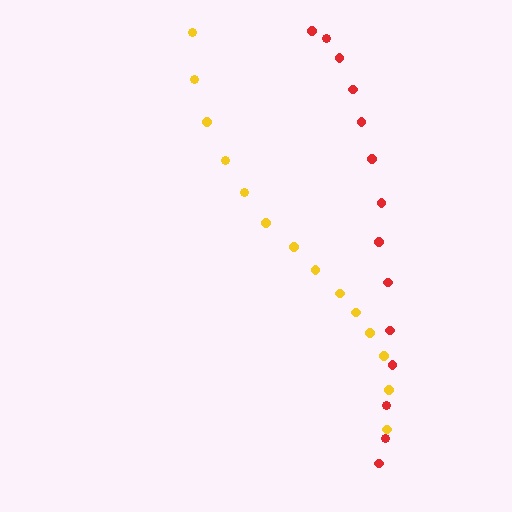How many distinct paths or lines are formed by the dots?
There are 2 distinct paths.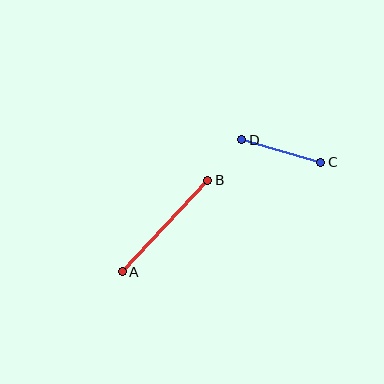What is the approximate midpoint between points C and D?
The midpoint is at approximately (281, 151) pixels.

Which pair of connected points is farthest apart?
Points A and B are farthest apart.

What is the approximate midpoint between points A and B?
The midpoint is at approximately (165, 226) pixels.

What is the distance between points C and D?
The distance is approximately 82 pixels.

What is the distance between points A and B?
The distance is approximately 126 pixels.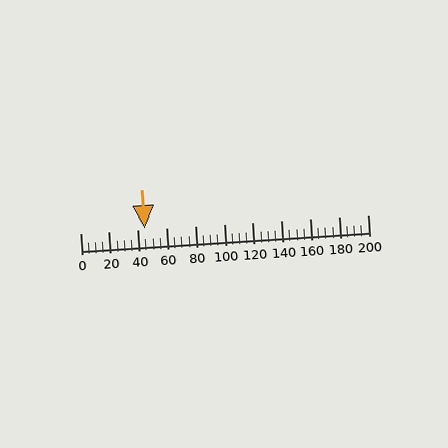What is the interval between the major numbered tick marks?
The major tick marks are spaced 20 units apart.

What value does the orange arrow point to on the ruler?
The orange arrow points to approximately 45.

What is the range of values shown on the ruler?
The ruler shows values from 0 to 200.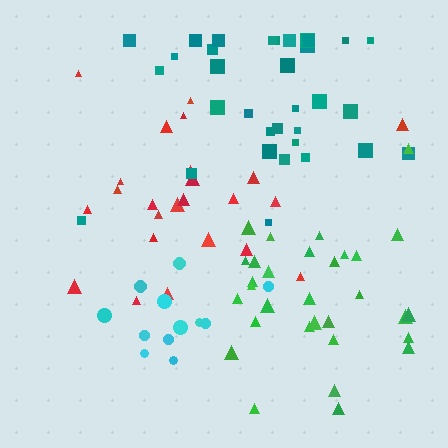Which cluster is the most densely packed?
Cyan.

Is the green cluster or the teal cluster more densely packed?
Teal.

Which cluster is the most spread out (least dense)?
Red.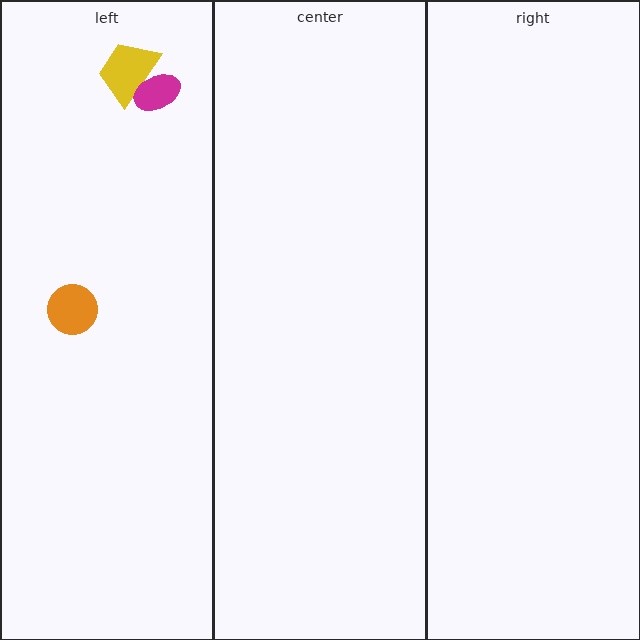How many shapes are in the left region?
3.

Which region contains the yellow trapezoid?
The left region.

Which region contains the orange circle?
The left region.